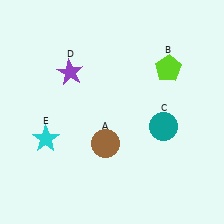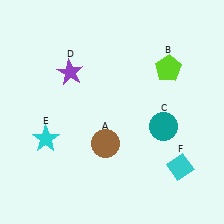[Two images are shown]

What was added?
A cyan diamond (F) was added in Image 2.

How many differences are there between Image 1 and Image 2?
There is 1 difference between the two images.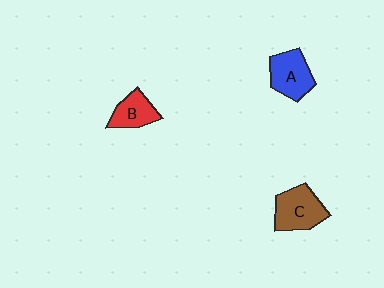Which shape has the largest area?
Shape C (brown).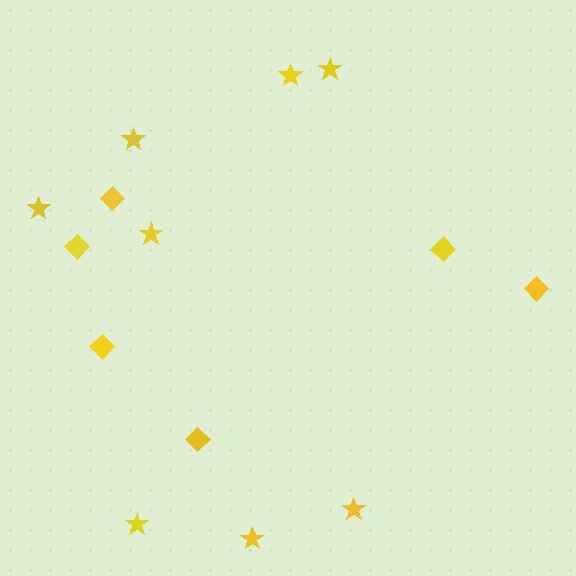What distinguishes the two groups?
There are 2 groups: one group of diamonds (6) and one group of stars (8).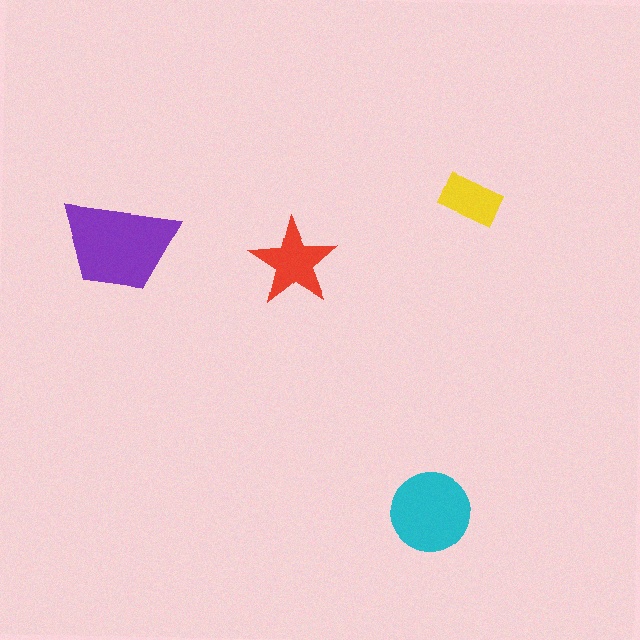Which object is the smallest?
The yellow rectangle.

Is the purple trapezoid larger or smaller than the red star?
Larger.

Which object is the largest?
The purple trapezoid.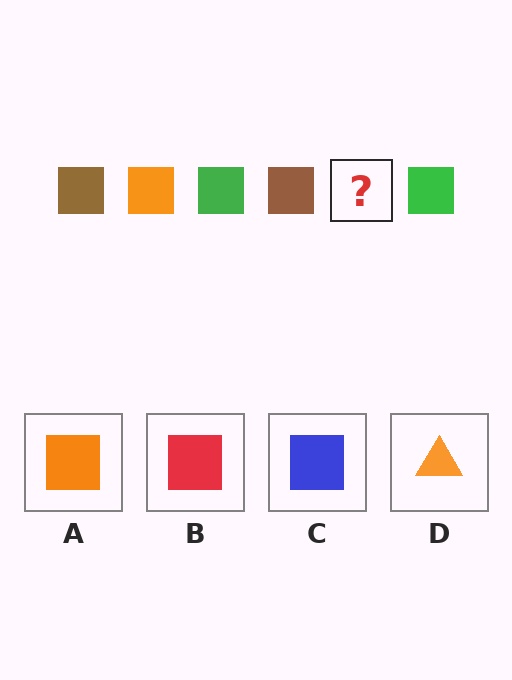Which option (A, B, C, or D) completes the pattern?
A.